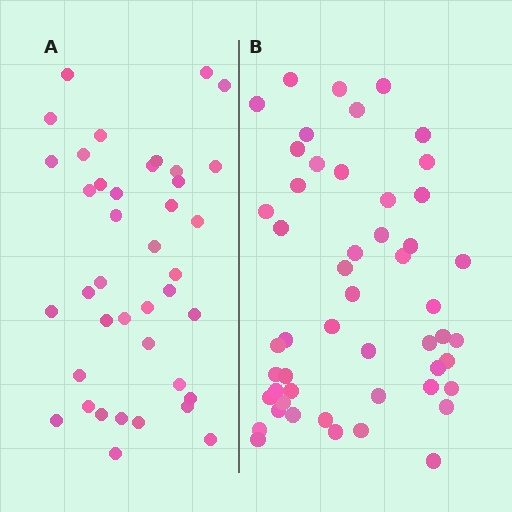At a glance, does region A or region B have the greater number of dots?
Region B (the right region) has more dots.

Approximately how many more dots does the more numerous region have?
Region B has roughly 12 or so more dots than region A.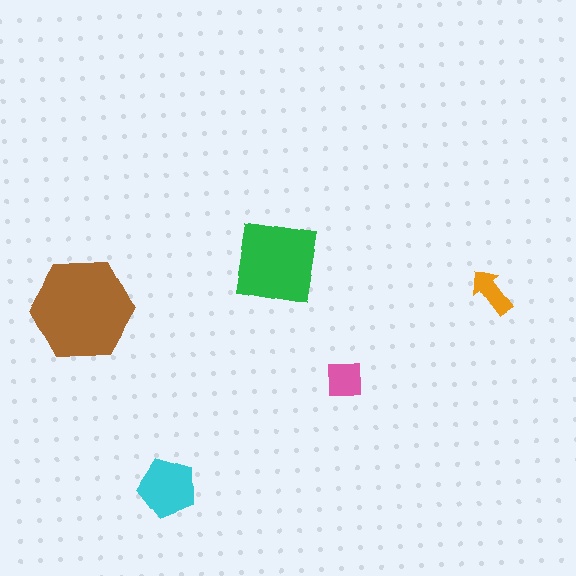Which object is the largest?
The brown hexagon.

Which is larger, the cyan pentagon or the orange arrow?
The cyan pentagon.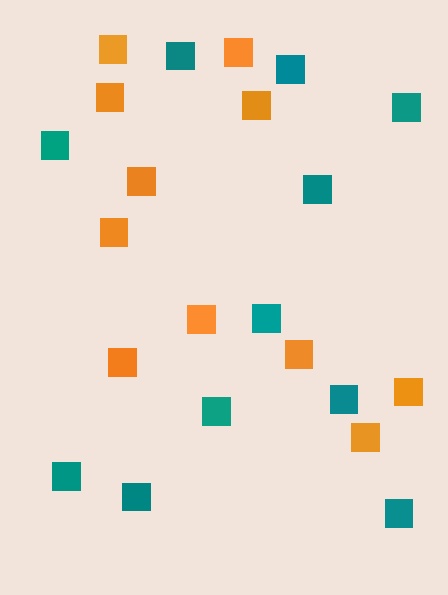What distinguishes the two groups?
There are 2 groups: one group of teal squares (11) and one group of orange squares (11).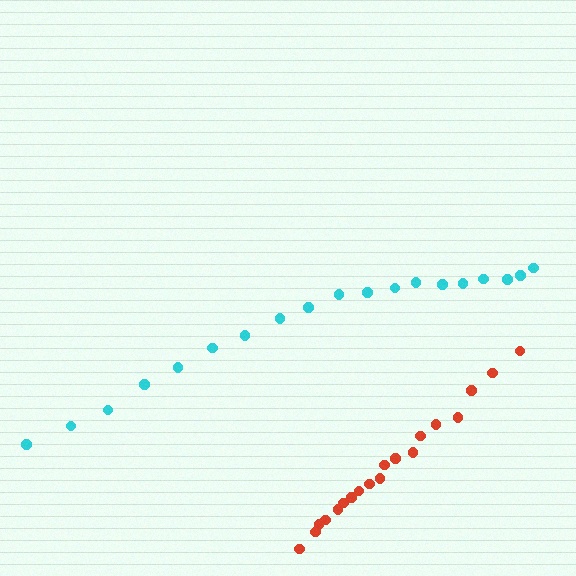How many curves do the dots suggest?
There are 2 distinct paths.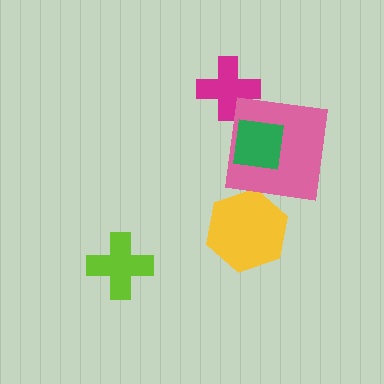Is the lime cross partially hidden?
No, no other shape covers it.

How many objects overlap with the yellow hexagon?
0 objects overlap with the yellow hexagon.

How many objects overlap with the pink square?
1 object overlaps with the pink square.